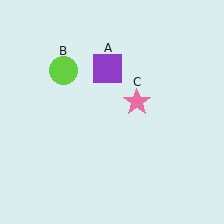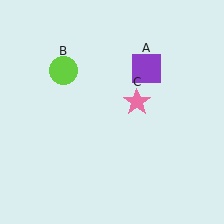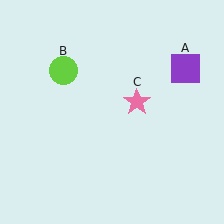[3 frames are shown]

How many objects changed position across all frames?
1 object changed position: purple square (object A).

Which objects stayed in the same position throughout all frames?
Lime circle (object B) and pink star (object C) remained stationary.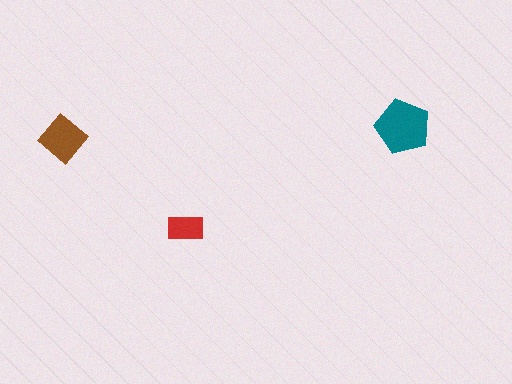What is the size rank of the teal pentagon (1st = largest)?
1st.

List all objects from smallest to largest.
The red rectangle, the brown diamond, the teal pentagon.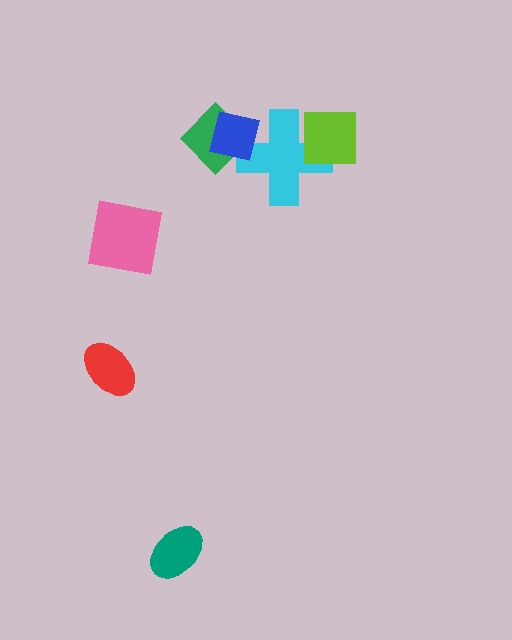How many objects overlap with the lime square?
1 object overlaps with the lime square.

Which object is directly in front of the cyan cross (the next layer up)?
The lime square is directly in front of the cyan cross.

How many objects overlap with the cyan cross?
3 objects overlap with the cyan cross.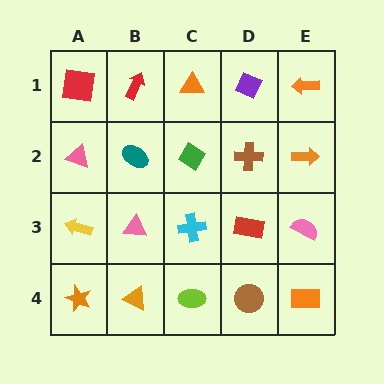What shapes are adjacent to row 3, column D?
A brown cross (row 2, column D), a brown circle (row 4, column D), a cyan cross (row 3, column C), a pink semicircle (row 3, column E).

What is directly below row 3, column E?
An orange rectangle.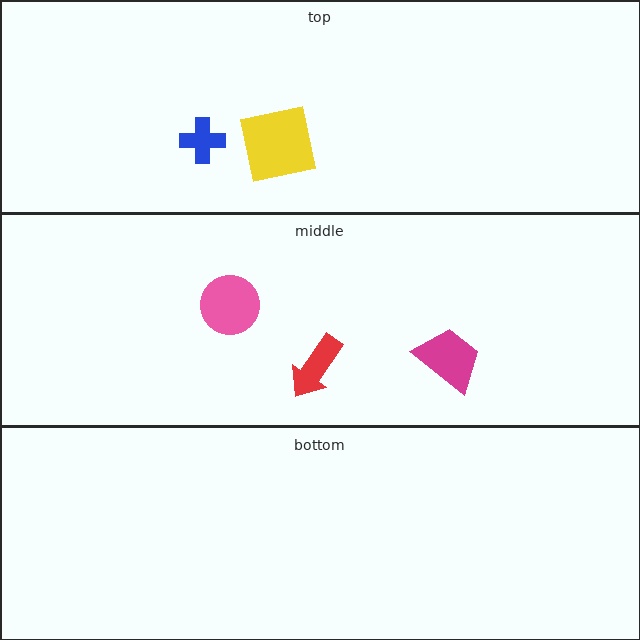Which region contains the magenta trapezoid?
The middle region.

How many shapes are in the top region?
2.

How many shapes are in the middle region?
3.